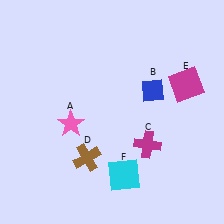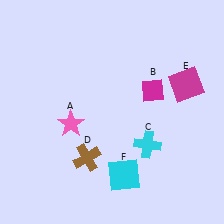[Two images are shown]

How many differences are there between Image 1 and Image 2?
There are 2 differences between the two images.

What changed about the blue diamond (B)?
In Image 1, B is blue. In Image 2, it changed to magenta.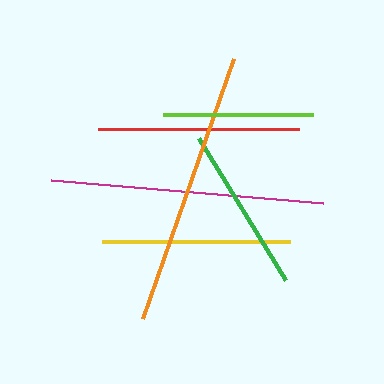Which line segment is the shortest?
The lime line is the shortest at approximately 150 pixels.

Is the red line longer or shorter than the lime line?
The red line is longer than the lime line.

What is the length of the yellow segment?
The yellow segment is approximately 187 pixels long.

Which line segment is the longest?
The orange line is the longest at approximately 276 pixels.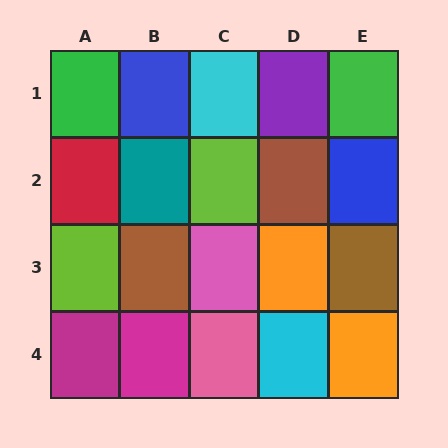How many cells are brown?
3 cells are brown.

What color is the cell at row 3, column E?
Brown.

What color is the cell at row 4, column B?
Magenta.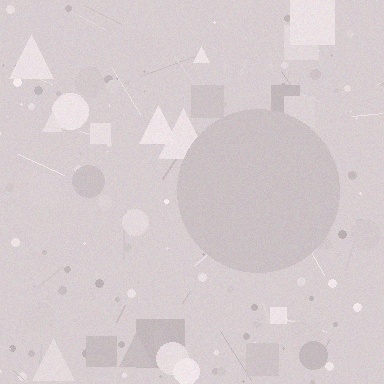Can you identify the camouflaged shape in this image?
The camouflaged shape is a circle.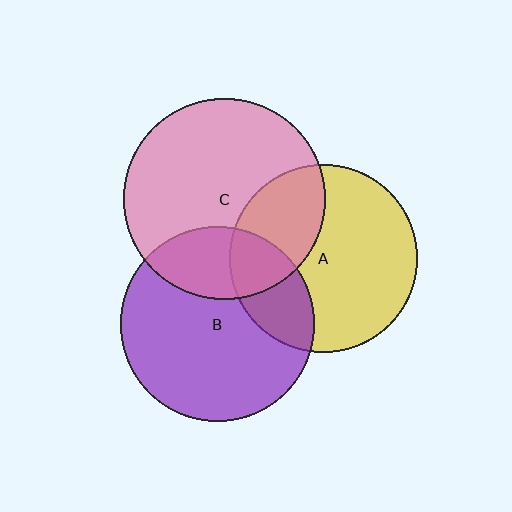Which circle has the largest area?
Circle C (pink).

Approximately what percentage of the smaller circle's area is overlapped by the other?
Approximately 30%.